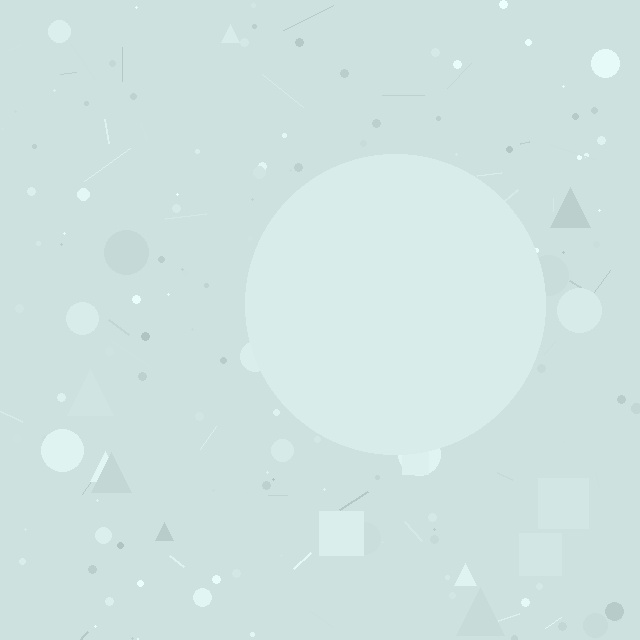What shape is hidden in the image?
A circle is hidden in the image.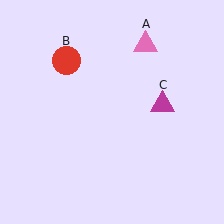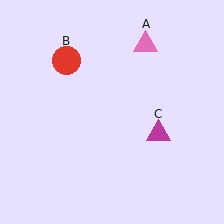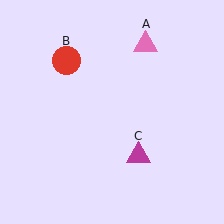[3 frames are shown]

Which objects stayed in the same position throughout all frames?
Pink triangle (object A) and red circle (object B) remained stationary.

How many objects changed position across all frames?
1 object changed position: magenta triangle (object C).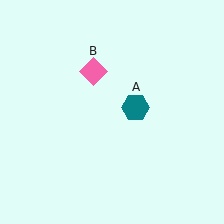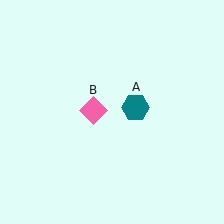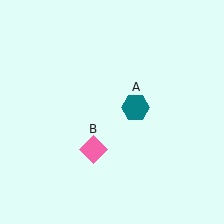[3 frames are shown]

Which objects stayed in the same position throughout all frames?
Teal hexagon (object A) remained stationary.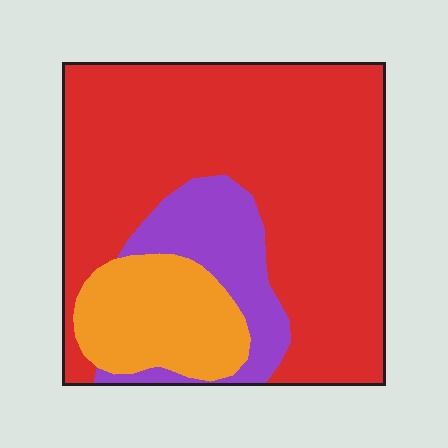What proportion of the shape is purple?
Purple takes up less than a quarter of the shape.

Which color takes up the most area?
Red, at roughly 70%.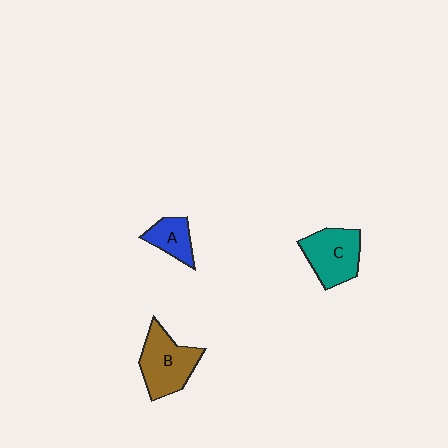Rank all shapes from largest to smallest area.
From largest to smallest: B (brown), C (teal), A (blue).